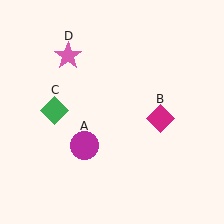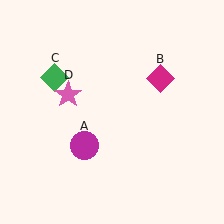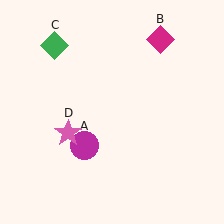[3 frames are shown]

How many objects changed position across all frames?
3 objects changed position: magenta diamond (object B), green diamond (object C), pink star (object D).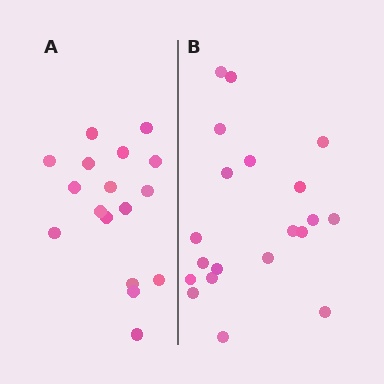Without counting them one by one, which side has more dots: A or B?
Region B (the right region) has more dots.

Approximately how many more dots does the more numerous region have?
Region B has just a few more — roughly 2 or 3 more dots than region A.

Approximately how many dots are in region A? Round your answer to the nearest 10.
About 20 dots. (The exact count is 17, which rounds to 20.)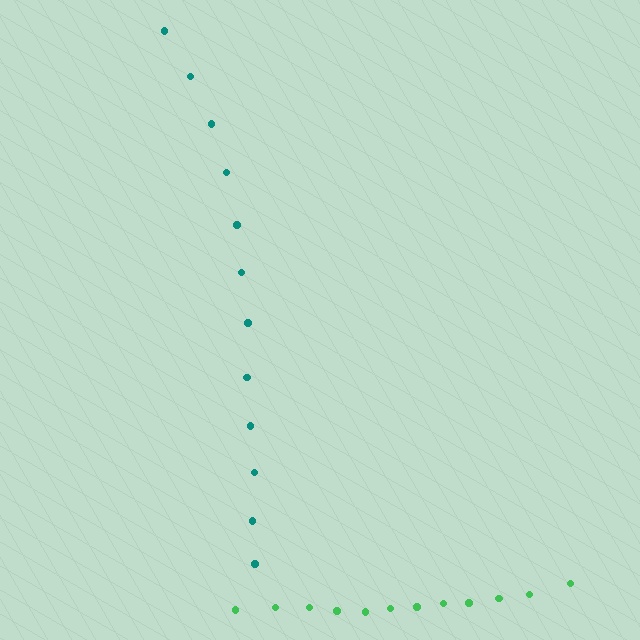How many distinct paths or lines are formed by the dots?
There are 2 distinct paths.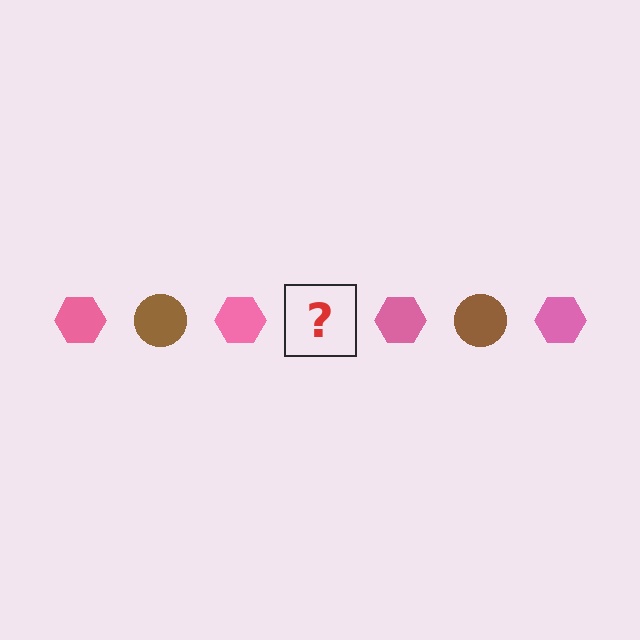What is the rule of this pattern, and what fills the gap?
The rule is that the pattern alternates between pink hexagon and brown circle. The gap should be filled with a brown circle.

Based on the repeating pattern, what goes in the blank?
The blank should be a brown circle.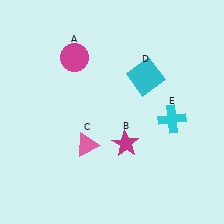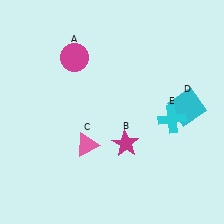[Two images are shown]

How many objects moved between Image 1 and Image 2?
1 object moved between the two images.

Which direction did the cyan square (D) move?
The cyan square (D) moved right.